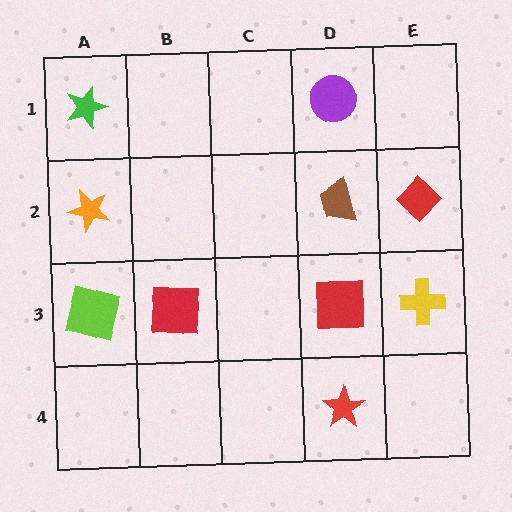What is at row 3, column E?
A yellow cross.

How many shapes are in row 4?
1 shape.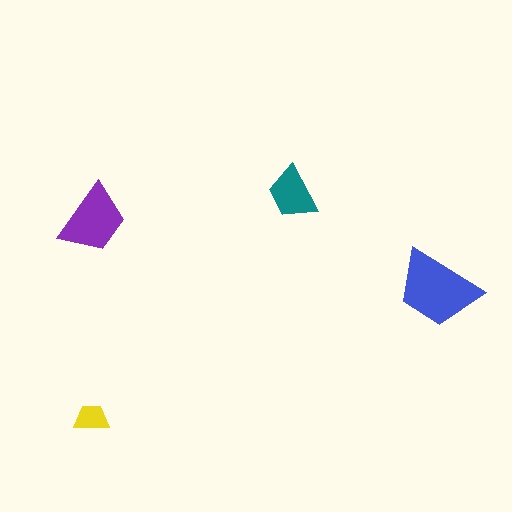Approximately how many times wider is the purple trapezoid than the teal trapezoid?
About 1.5 times wider.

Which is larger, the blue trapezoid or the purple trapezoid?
The blue one.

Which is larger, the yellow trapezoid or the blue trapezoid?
The blue one.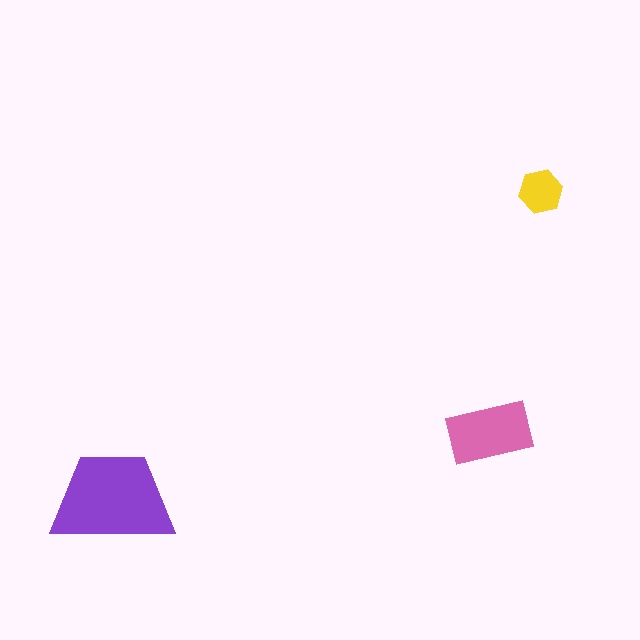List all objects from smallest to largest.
The yellow hexagon, the pink rectangle, the purple trapezoid.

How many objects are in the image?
There are 3 objects in the image.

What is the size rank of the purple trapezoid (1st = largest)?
1st.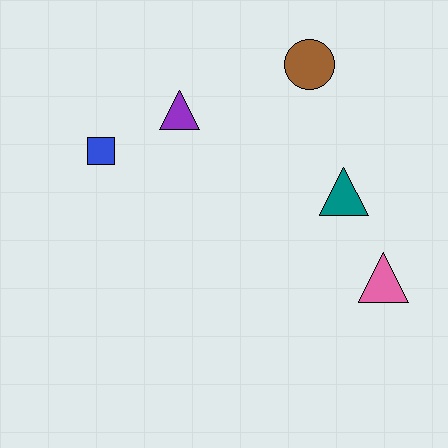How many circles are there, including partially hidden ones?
There is 1 circle.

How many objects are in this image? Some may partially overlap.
There are 5 objects.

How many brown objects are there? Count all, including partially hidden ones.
There is 1 brown object.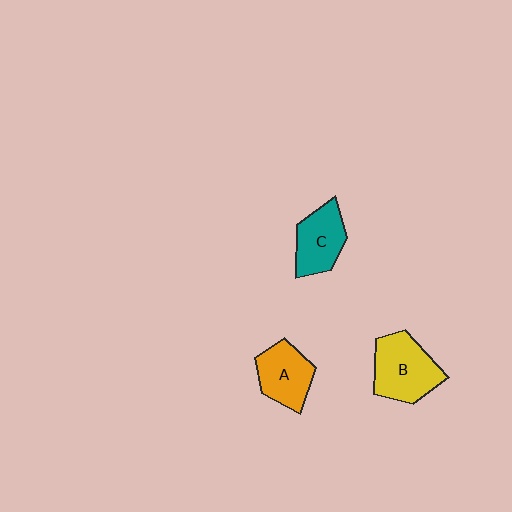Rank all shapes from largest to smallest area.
From largest to smallest: B (yellow), A (orange), C (teal).